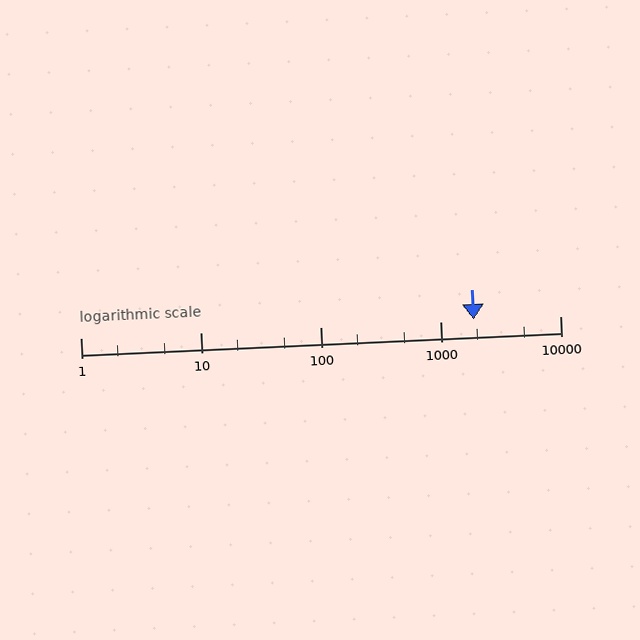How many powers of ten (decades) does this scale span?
The scale spans 4 decades, from 1 to 10000.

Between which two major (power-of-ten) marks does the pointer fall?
The pointer is between 1000 and 10000.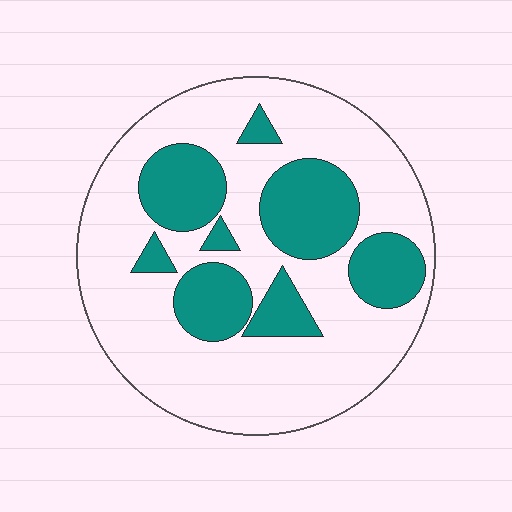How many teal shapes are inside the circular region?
8.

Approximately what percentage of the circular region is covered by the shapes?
Approximately 30%.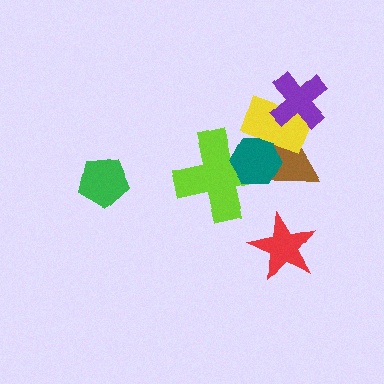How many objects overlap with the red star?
0 objects overlap with the red star.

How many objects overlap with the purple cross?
2 objects overlap with the purple cross.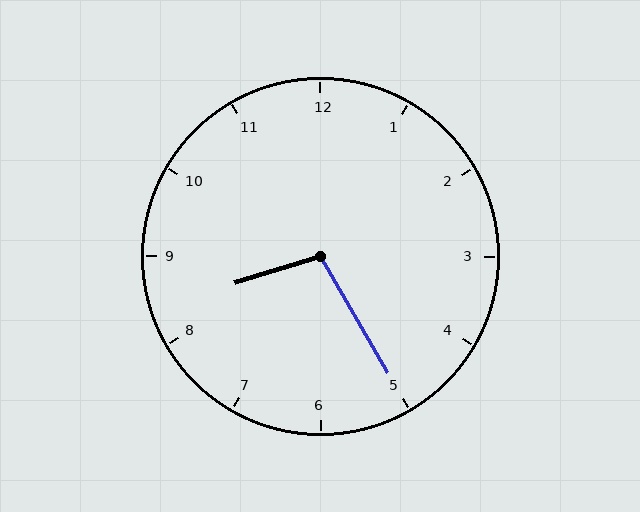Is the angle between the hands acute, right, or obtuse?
It is obtuse.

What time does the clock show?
8:25.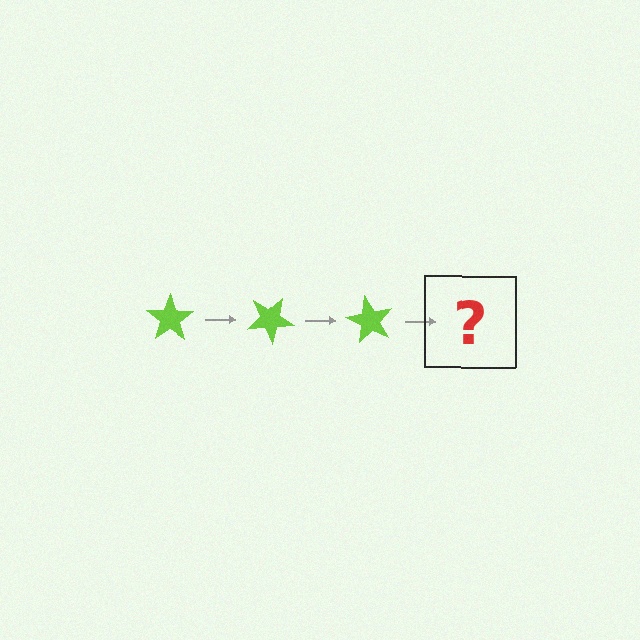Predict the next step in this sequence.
The next step is a lime star rotated 90 degrees.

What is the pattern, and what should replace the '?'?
The pattern is that the star rotates 30 degrees each step. The '?' should be a lime star rotated 90 degrees.